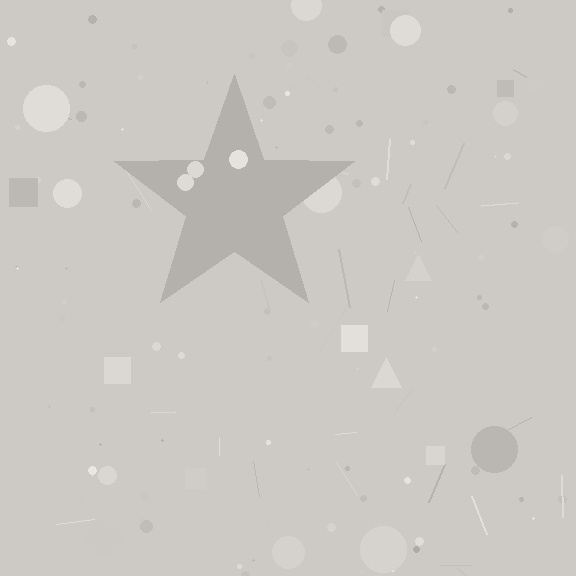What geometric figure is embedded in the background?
A star is embedded in the background.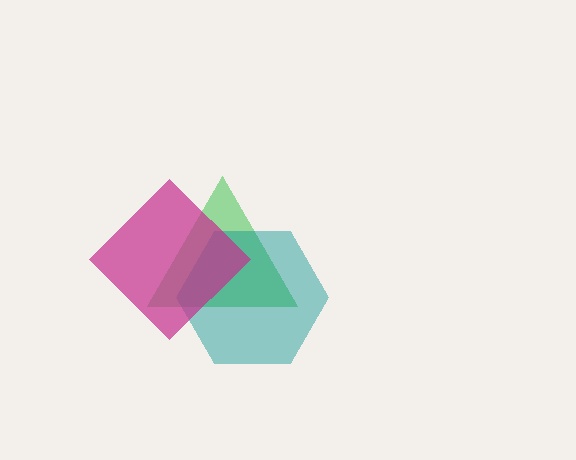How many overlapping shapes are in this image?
There are 3 overlapping shapes in the image.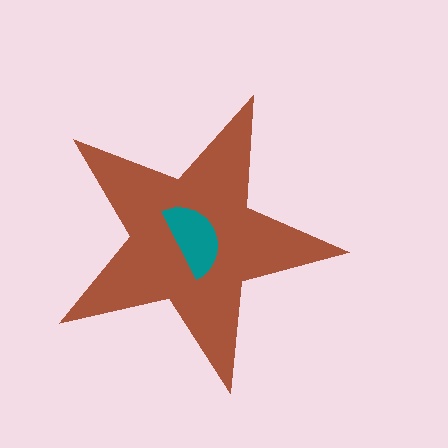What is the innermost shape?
The teal semicircle.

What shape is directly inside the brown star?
The teal semicircle.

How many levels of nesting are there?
2.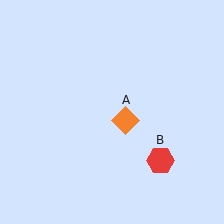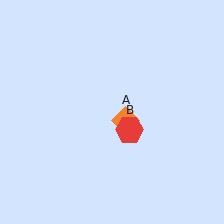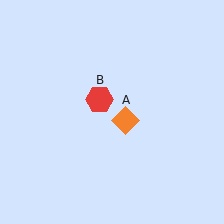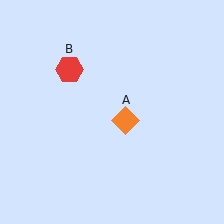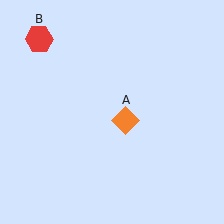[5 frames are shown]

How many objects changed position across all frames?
1 object changed position: red hexagon (object B).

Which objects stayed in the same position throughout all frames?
Orange diamond (object A) remained stationary.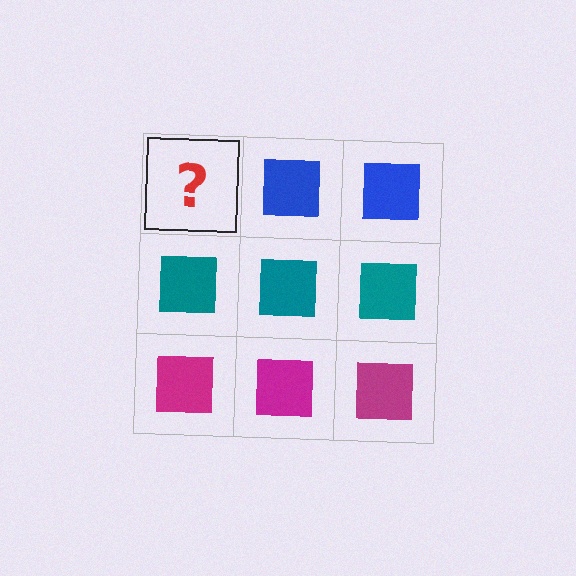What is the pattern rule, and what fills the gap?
The rule is that each row has a consistent color. The gap should be filled with a blue square.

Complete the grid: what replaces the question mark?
The question mark should be replaced with a blue square.